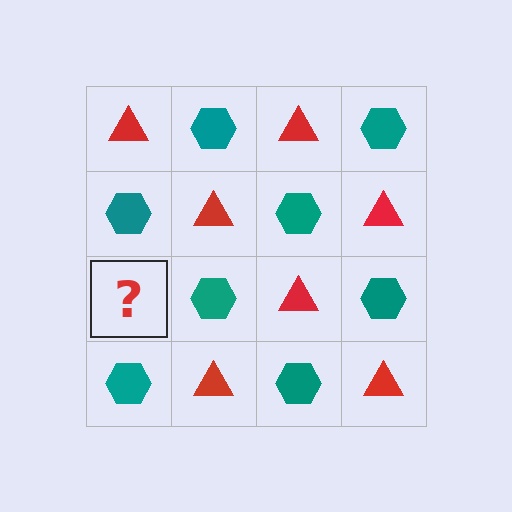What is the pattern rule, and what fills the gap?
The rule is that it alternates red triangle and teal hexagon in a checkerboard pattern. The gap should be filled with a red triangle.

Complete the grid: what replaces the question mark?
The question mark should be replaced with a red triangle.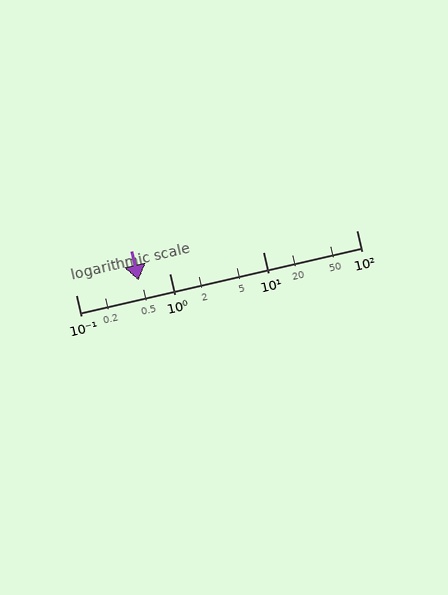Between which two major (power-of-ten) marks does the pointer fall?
The pointer is between 0.1 and 1.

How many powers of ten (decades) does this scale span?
The scale spans 3 decades, from 0.1 to 100.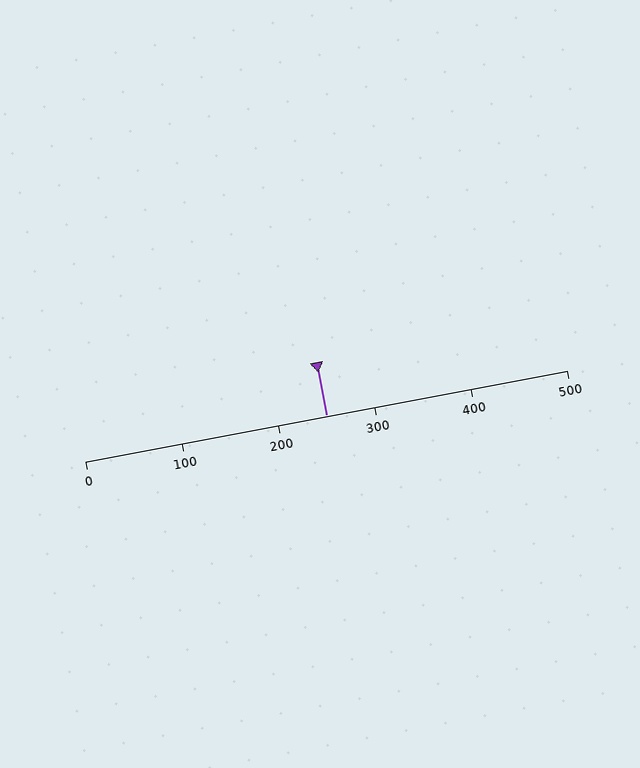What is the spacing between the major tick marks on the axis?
The major ticks are spaced 100 apart.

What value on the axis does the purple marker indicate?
The marker indicates approximately 250.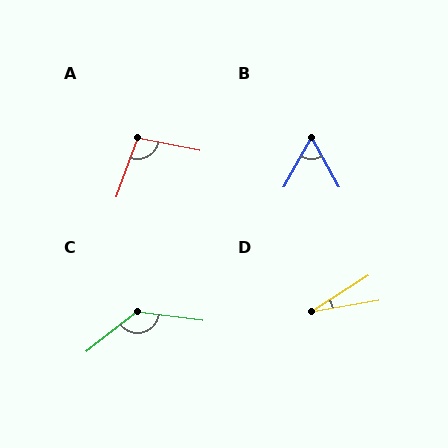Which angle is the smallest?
D, at approximately 23 degrees.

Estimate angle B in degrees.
Approximately 58 degrees.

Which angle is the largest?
C, at approximately 135 degrees.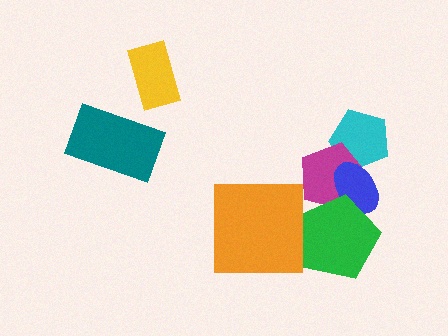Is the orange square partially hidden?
No, no other shape covers it.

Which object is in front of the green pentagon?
The orange square is in front of the green pentagon.